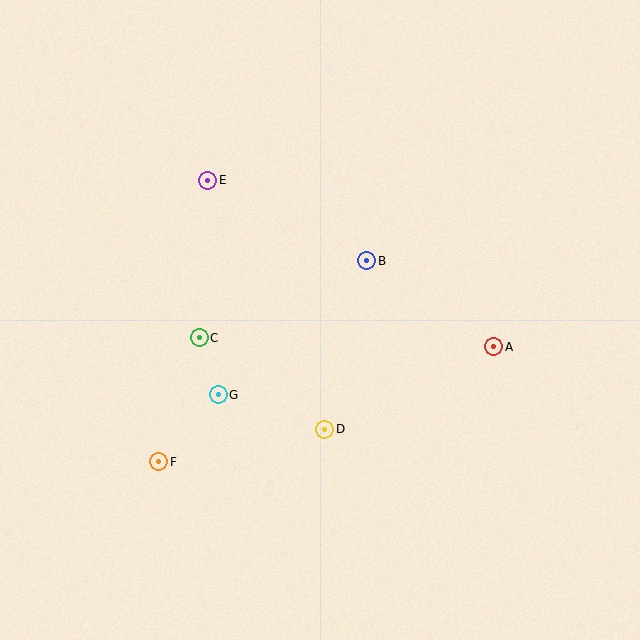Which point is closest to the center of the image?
Point B at (367, 261) is closest to the center.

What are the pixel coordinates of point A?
Point A is at (494, 347).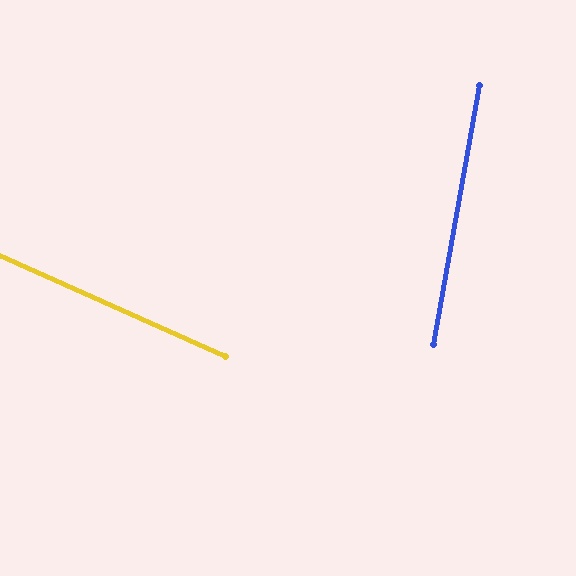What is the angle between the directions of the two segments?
Approximately 76 degrees.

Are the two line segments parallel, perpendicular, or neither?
Neither parallel nor perpendicular — they differ by about 76°.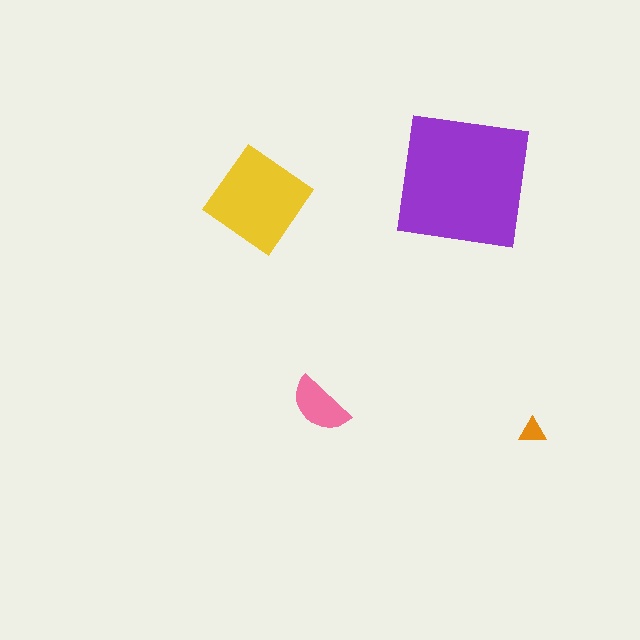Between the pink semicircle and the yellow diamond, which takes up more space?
The yellow diamond.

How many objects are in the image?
There are 4 objects in the image.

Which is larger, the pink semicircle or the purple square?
The purple square.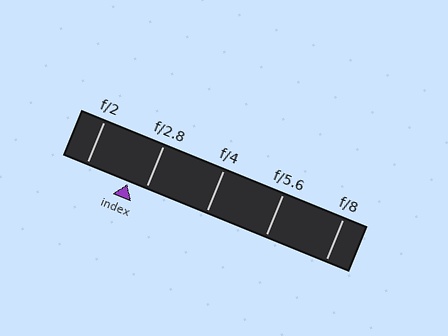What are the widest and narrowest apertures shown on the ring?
The widest aperture shown is f/2 and the narrowest is f/8.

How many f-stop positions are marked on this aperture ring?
There are 5 f-stop positions marked.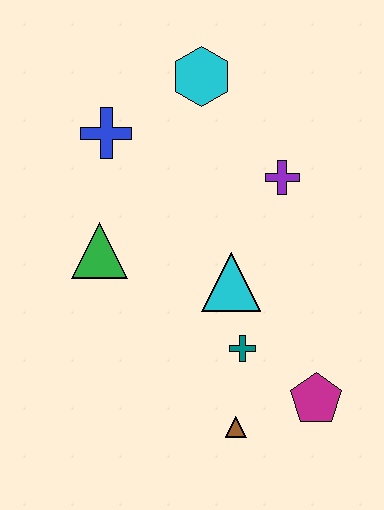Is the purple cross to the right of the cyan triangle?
Yes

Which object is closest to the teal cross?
The cyan triangle is closest to the teal cross.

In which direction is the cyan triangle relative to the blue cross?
The cyan triangle is below the blue cross.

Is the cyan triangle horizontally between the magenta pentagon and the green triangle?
Yes